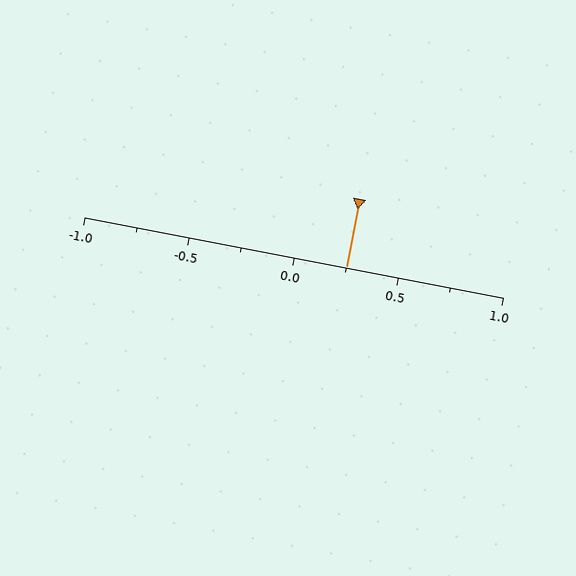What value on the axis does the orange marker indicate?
The marker indicates approximately 0.25.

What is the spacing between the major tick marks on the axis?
The major ticks are spaced 0.5 apart.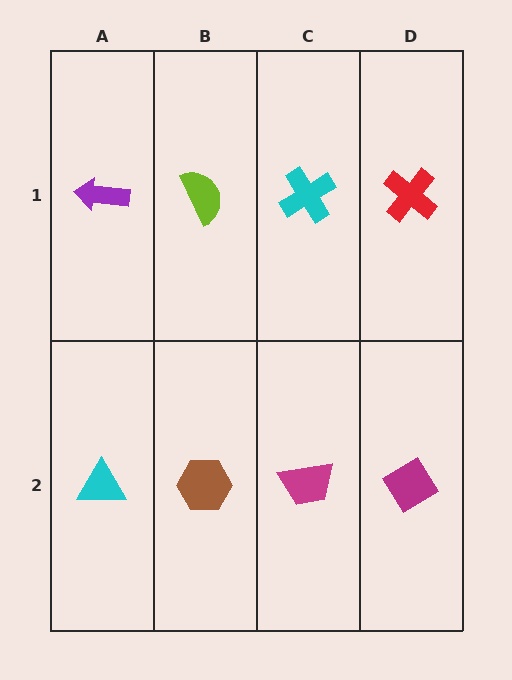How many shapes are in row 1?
4 shapes.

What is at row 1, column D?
A red cross.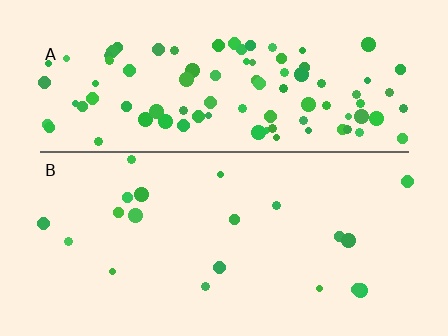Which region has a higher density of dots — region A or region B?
A (the top).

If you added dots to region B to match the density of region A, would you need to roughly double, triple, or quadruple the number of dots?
Approximately quadruple.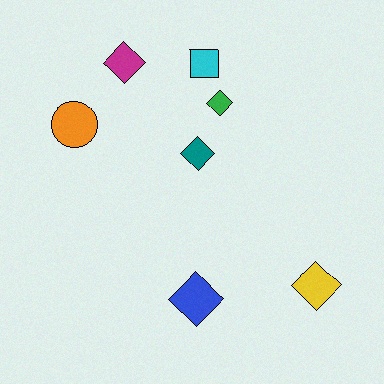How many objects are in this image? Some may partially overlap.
There are 7 objects.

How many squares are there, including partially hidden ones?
There is 1 square.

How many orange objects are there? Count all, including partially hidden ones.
There is 1 orange object.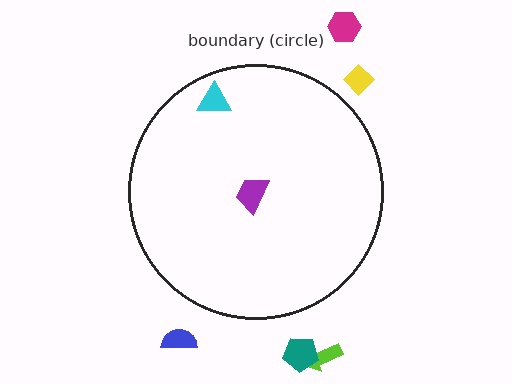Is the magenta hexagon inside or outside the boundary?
Outside.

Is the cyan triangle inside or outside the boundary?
Inside.